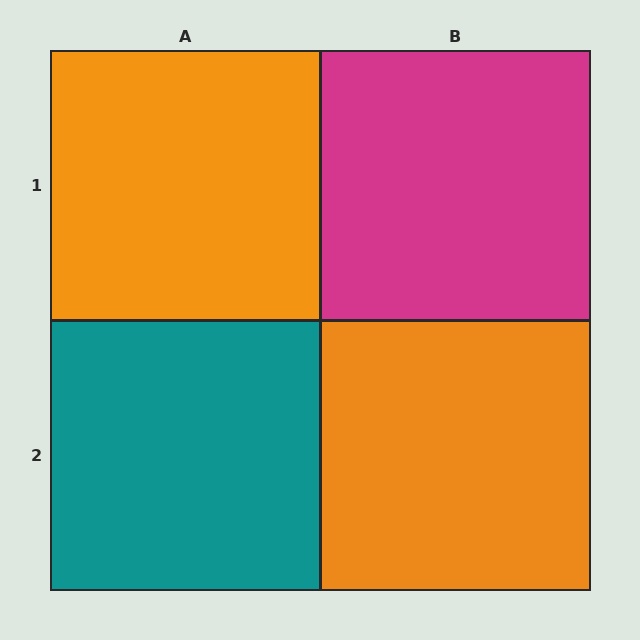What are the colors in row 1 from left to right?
Orange, magenta.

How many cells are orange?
2 cells are orange.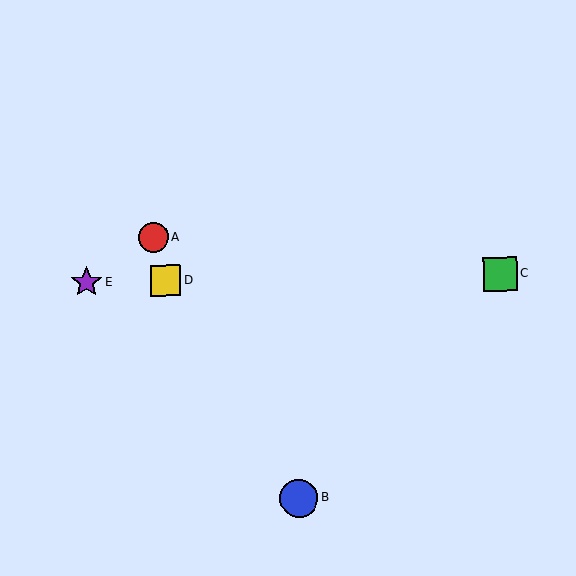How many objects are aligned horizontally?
3 objects (C, D, E) are aligned horizontally.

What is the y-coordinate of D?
Object D is at y≈281.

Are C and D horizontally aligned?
Yes, both are at y≈274.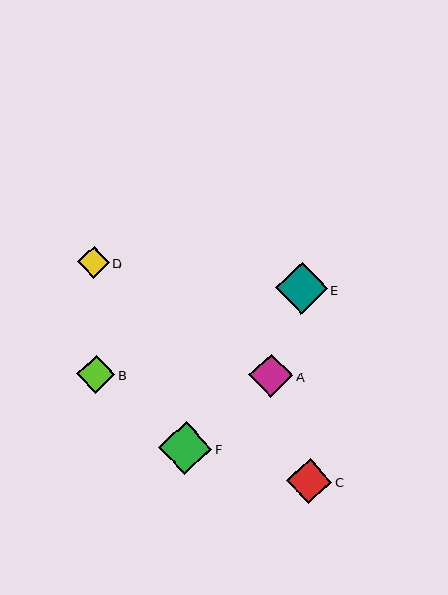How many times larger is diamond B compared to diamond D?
Diamond B is approximately 1.2 times the size of diamond D.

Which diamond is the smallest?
Diamond D is the smallest with a size of approximately 32 pixels.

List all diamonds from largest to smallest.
From largest to smallest: F, E, C, A, B, D.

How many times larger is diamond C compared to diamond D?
Diamond C is approximately 1.4 times the size of diamond D.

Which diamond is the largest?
Diamond F is the largest with a size of approximately 53 pixels.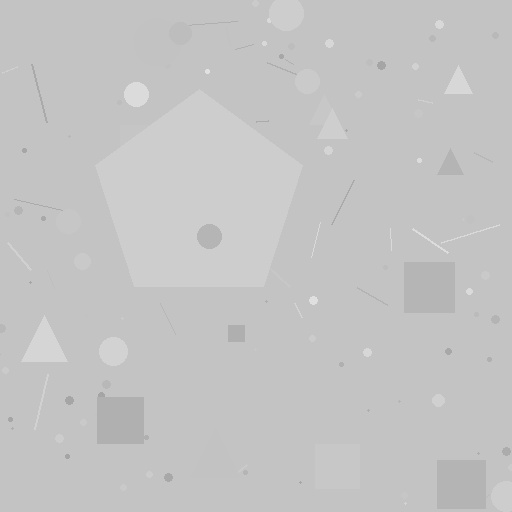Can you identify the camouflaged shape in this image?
The camouflaged shape is a pentagon.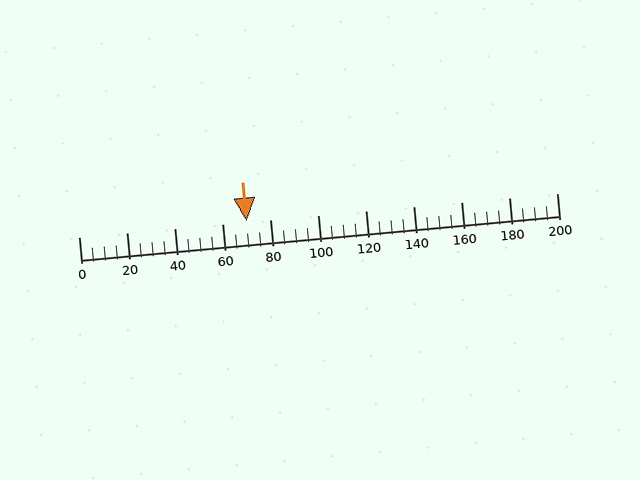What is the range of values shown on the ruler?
The ruler shows values from 0 to 200.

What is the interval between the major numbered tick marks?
The major tick marks are spaced 20 units apart.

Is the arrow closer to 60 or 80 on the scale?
The arrow is closer to 80.